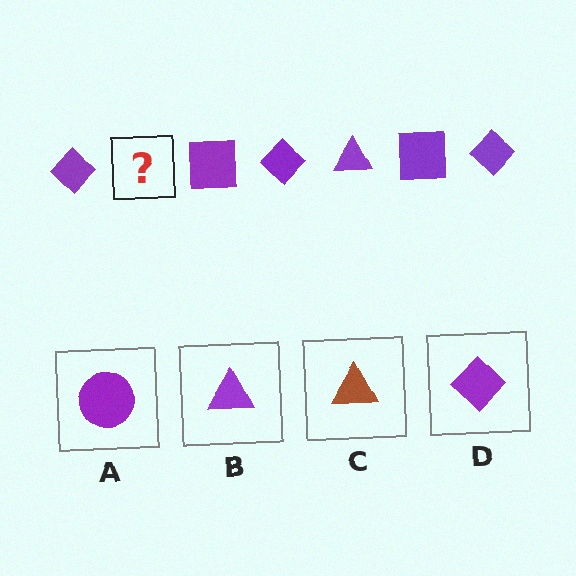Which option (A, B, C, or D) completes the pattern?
B.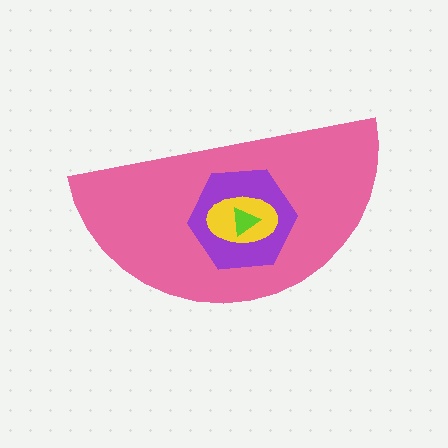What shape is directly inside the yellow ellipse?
The lime triangle.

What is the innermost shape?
The lime triangle.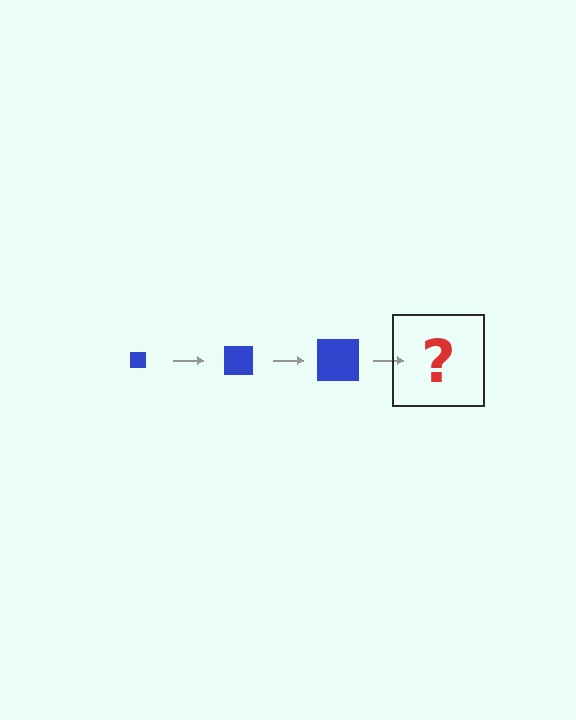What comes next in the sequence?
The next element should be a blue square, larger than the previous one.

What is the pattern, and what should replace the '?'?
The pattern is that the square gets progressively larger each step. The '?' should be a blue square, larger than the previous one.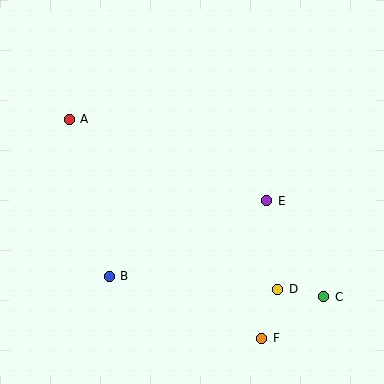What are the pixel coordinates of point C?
Point C is at (324, 297).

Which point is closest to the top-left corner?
Point A is closest to the top-left corner.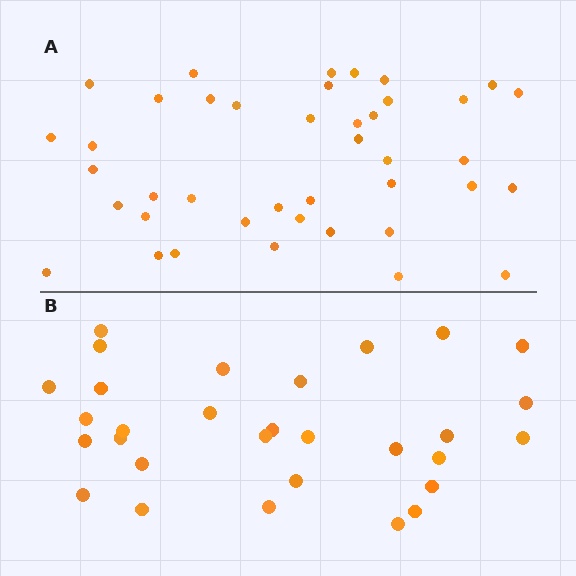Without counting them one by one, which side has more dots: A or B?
Region A (the top region) has more dots.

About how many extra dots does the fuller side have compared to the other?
Region A has roughly 12 or so more dots than region B.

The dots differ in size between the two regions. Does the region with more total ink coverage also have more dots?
No. Region B has more total ink coverage because its dots are larger, but region A actually contains more individual dots. Total area can be misleading — the number of items is what matters here.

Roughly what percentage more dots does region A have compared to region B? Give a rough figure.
About 35% more.